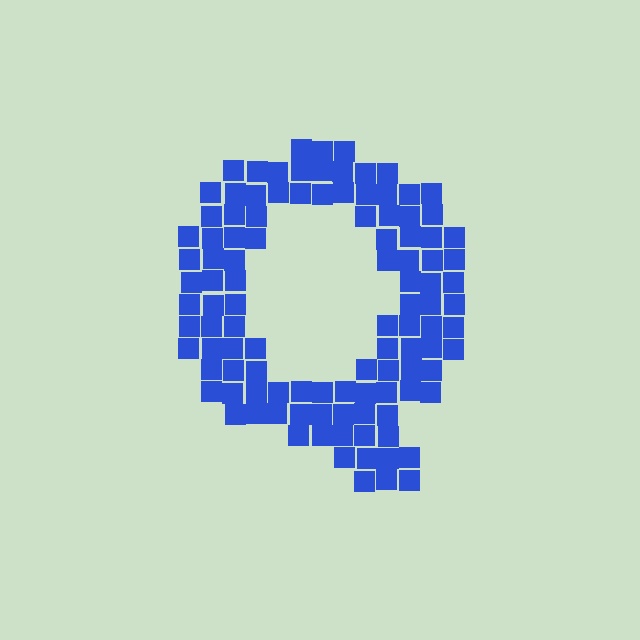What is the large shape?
The large shape is the letter Q.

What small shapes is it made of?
It is made of small squares.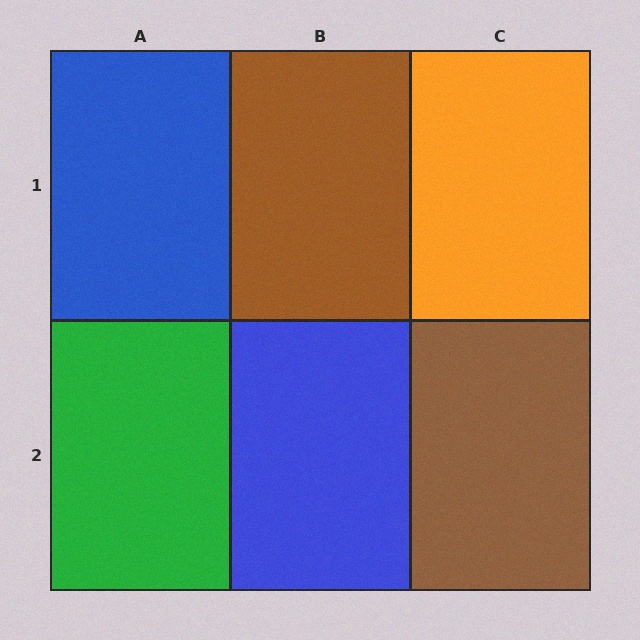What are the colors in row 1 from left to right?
Blue, brown, orange.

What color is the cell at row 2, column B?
Blue.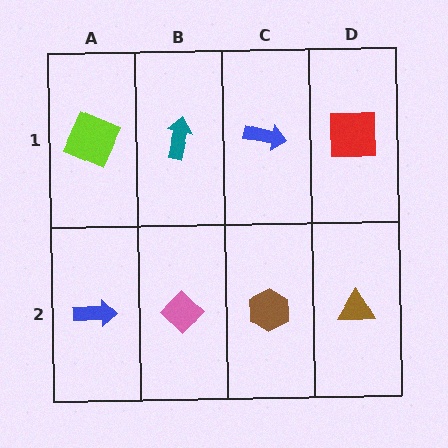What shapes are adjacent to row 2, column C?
A blue arrow (row 1, column C), a pink diamond (row 2, column B), a brown triangle (row 2, column D).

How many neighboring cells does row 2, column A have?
2.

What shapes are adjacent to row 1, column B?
A pink diamond (row 2, column B), a lime square (row 1, column A), a blue arrow (row 1, column C).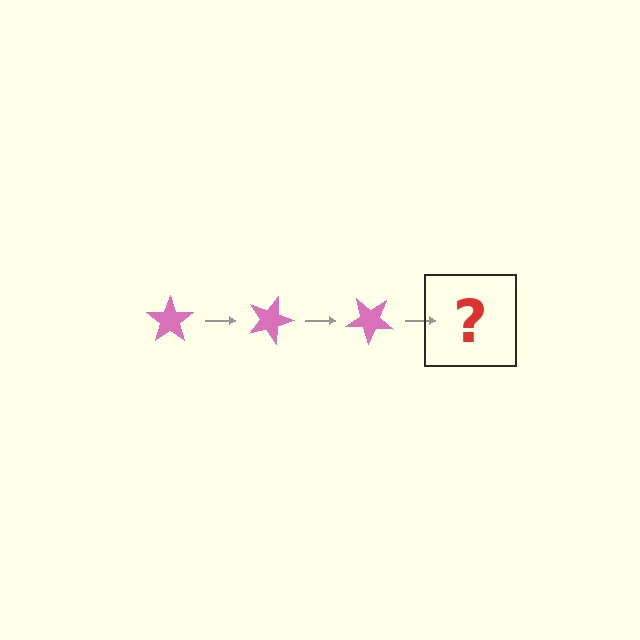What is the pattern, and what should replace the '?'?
The pattern is that the star rotates 20 degrees each step. The '?' should be a pink star rotated 60 degrees.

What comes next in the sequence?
The next element should be a pink star rotated 60 degrees.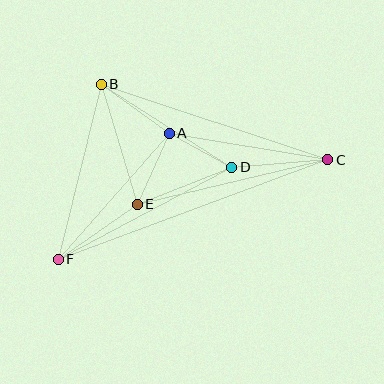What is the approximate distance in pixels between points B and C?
The distance between B and C is approximately 239 pixels.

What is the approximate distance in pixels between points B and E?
The distance between B and E is approximately 125 pixels.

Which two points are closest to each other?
Points A and D are closest to each other.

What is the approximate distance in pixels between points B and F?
The distance between B and F is approximately 181 pixels.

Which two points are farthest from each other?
Points C and F are farthest from each other.